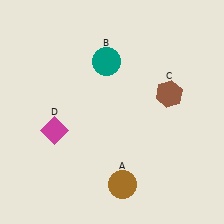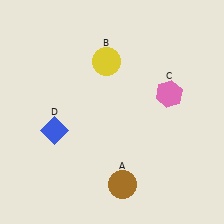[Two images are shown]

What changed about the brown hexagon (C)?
In Image 1, C is brown. In Image 2, it changed to pink.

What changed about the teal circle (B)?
In Image 1, B is teal. In Image 2, it changed to yellow.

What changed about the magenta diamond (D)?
In Image 1, D is magenta. In Image 2, it changed to blue.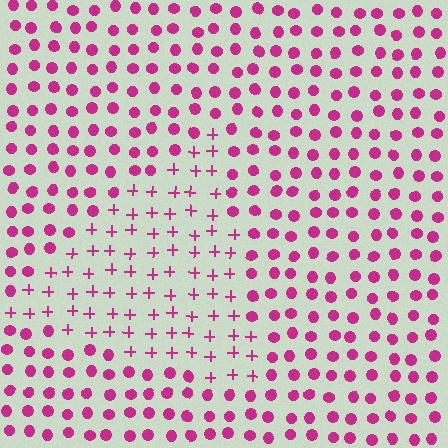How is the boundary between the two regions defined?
The boundary is defined by a change in element shape: plus signs inside vs. circles outside. All elements share the same color and spacing.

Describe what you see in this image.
The image is filled with small magenta elements arranged in a uniform grid. A triangle-shaped region contains plus signs, while the surrounding area contains circles. The boundary is defined purely by the change in element shape.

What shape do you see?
I see a triangle.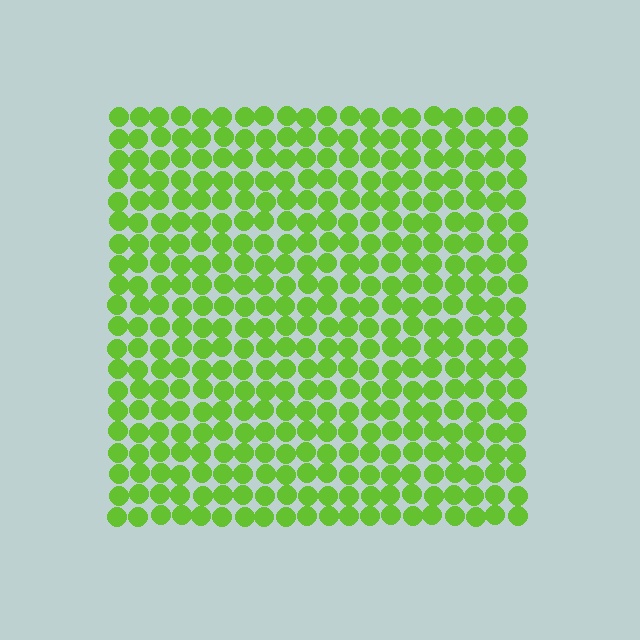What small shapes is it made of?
It is made of small circles.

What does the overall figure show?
The overall figure shows a square.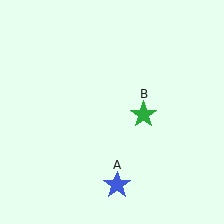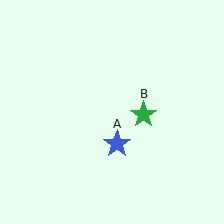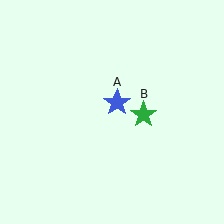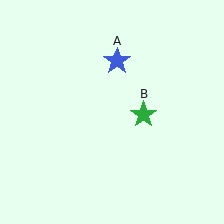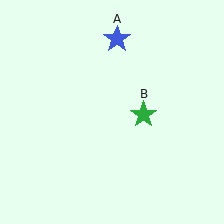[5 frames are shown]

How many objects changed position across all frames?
1 object changed position: blue star (object A).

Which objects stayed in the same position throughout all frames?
Green star (object B) remained stationary.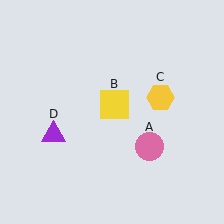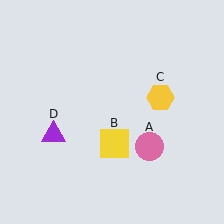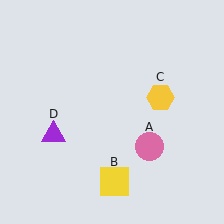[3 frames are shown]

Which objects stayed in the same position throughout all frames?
Pink circle (object A) and yellow hexagon (object C) and purple triangle (object D) remained stationary.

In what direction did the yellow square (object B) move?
The yellow square (object B) moved down.